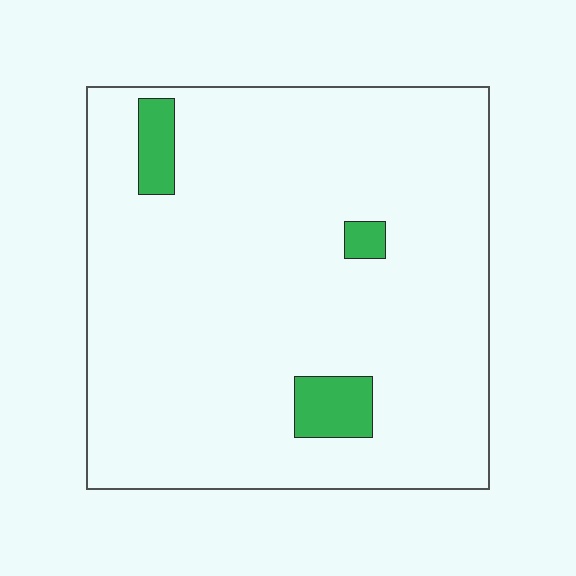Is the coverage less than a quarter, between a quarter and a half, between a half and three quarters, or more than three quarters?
Less than a quarter.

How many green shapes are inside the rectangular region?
3.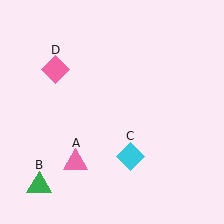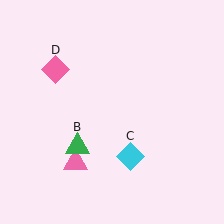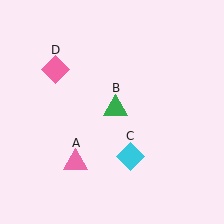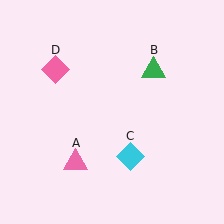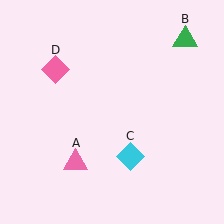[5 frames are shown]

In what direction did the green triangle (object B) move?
The green triangle (object B) moved up and to the right.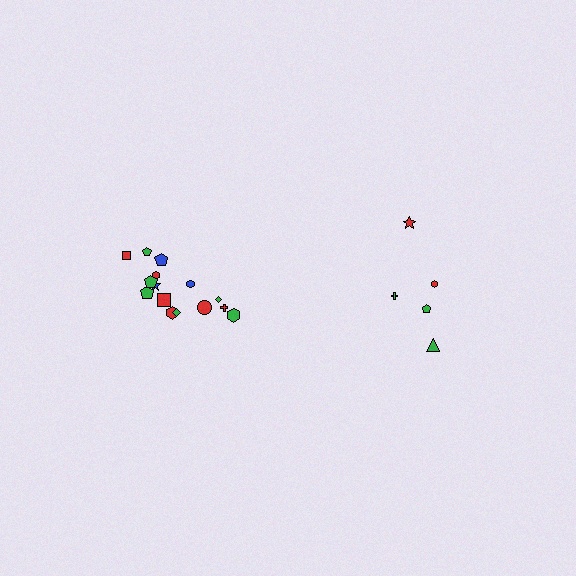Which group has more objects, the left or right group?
The left group.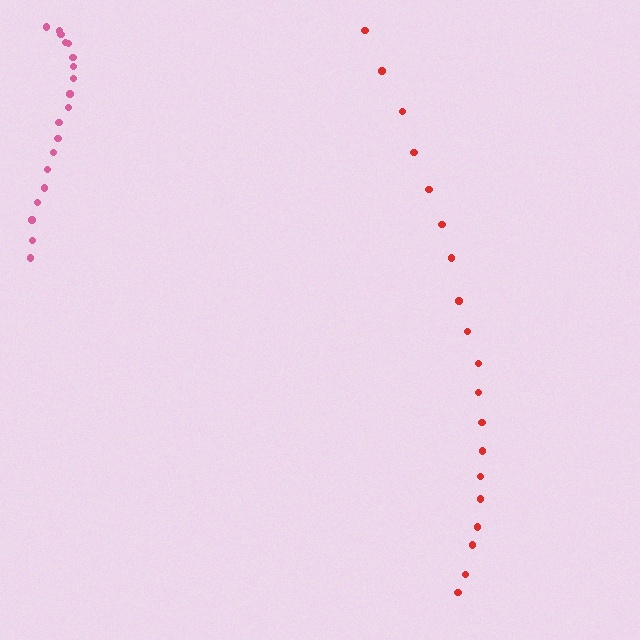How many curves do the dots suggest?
There are 2 distinct paths.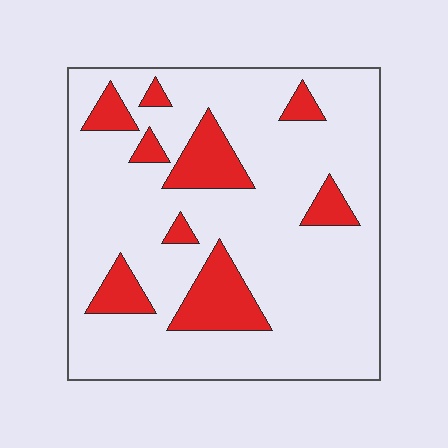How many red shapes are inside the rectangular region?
9.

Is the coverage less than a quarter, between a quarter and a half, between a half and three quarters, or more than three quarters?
Less than a quarter.